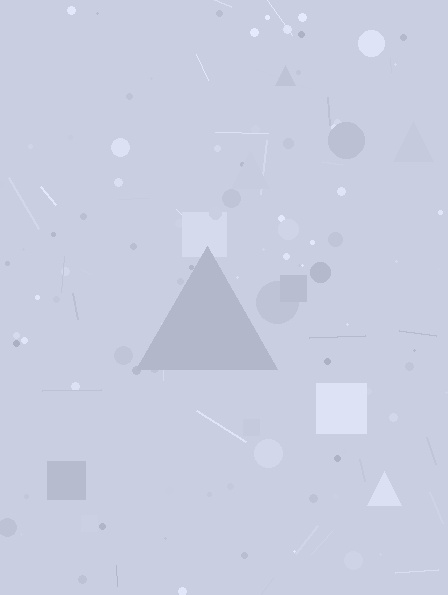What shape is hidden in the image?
A triangle is hidden in the image.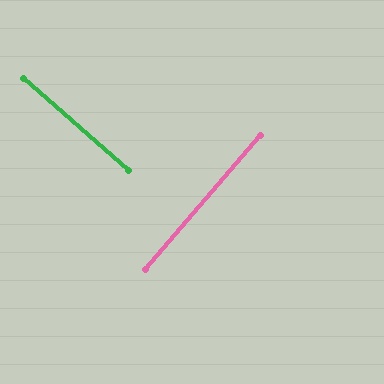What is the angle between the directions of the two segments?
Approximately 89 degrees.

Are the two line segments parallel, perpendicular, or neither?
Perpendicular — they meet at approximately 89°.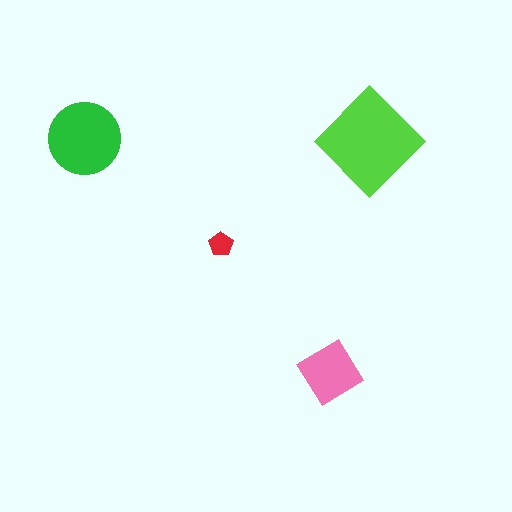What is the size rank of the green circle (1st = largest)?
2nd.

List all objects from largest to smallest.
The lime diamond, the green circle, the pink diamond, the red pentagon.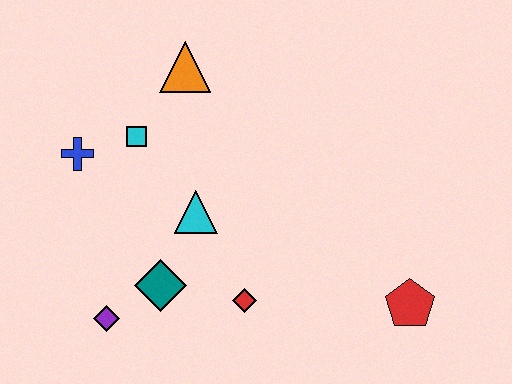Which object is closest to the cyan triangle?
The teal diamond is closest to the cyan triangle.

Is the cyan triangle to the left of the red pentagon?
Yes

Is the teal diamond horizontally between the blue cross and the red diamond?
Yes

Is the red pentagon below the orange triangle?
Yes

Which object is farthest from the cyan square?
The red pentagon is farthest from the cyan square.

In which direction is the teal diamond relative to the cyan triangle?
The teal diamond is below the cyan triangle.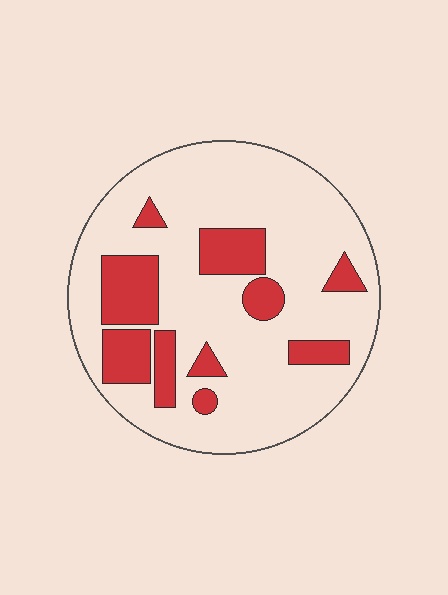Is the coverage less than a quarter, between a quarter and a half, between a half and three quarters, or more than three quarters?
Less than a quarter.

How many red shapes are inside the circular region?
10.